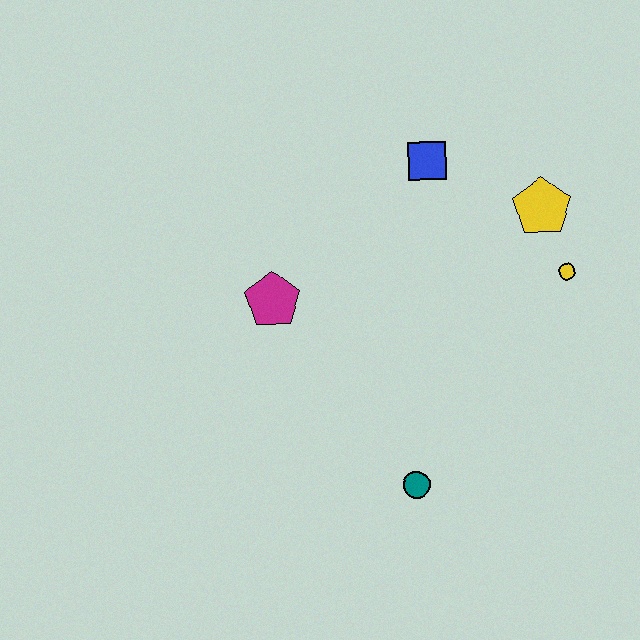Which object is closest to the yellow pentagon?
The yellow circle is closest to the yellow pentagon.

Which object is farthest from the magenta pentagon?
The yellow circle is farthest from the magenta pentagon.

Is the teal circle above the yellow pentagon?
No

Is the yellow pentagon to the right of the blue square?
Yes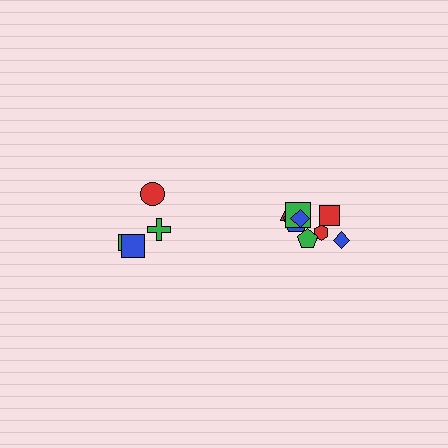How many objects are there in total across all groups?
There are 12 objects.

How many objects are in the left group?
There are 4 objects.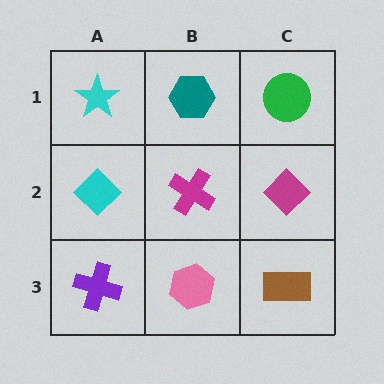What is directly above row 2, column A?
A cyan star.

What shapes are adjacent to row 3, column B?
A magenta cross (row 2, column B), a purple cross (row 3, column A), a brown rectangle (row 3, column C).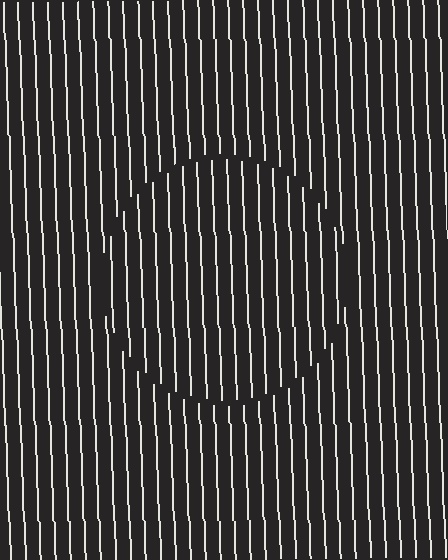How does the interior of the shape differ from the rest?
The interior of the shape contains the same grating, shifted by half a period — the contour is defined by the phase discontinuity where line-ends from the inner and outer gratings abut.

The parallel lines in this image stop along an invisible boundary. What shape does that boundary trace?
An illusory circle. The interior of the shape contains the same grating, shifted by half a period — the contour is defined by the phase discontinuity where line-ends from the inner and outer gratings abut.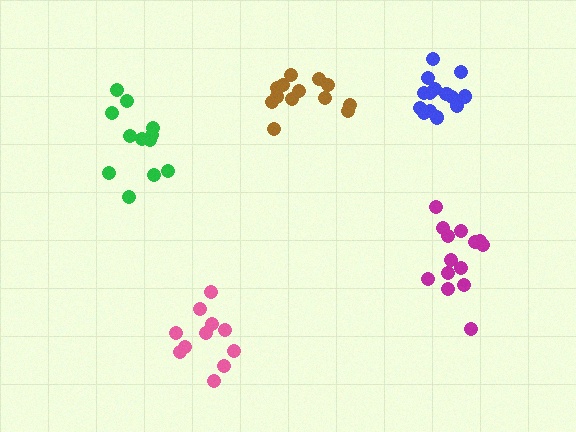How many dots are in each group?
Group 1: 11 dots, Group 2: 12 dots, Group 3: 13 dots, Group 4: 14 dots, Group 5: 14 dots (64 total).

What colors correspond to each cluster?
The clusters are colored: pink, green, brown, magenta, blue.